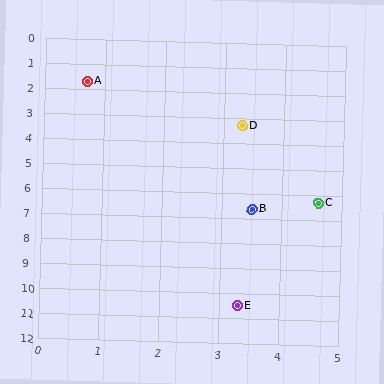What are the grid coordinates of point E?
Point E is at approximately (3.3, 10.5).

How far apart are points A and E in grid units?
Points A and E are about 9.2 grid units apart.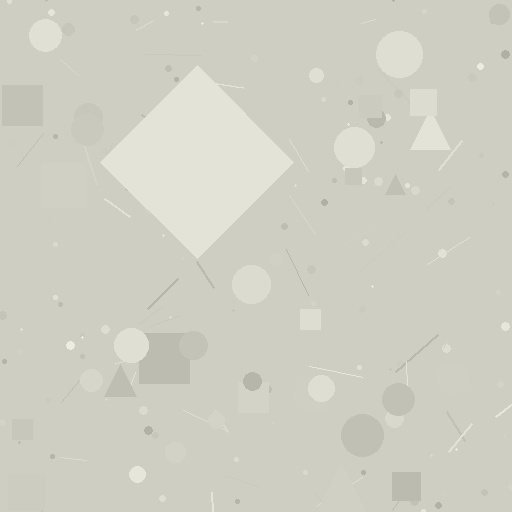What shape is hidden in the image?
A diamond is hidden in the image.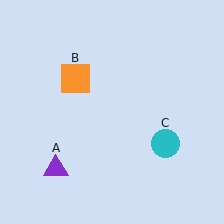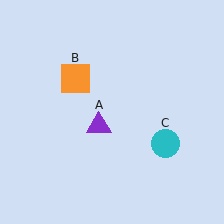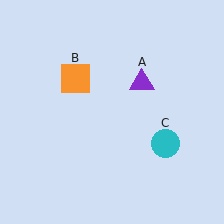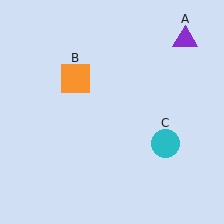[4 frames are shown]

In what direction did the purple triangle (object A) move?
The purple triangle (object A) moved up and to the right.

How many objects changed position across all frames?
1 object changed position: purple triangle (object A).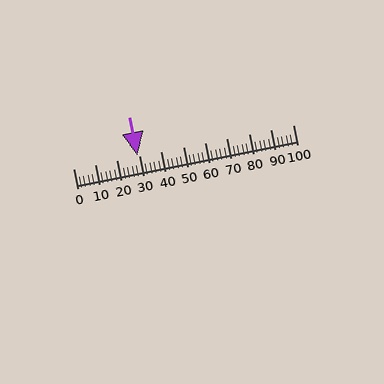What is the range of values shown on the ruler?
The ruler shows values from 0 to 100.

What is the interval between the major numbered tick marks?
The major tick marks are spaced 10 units apart.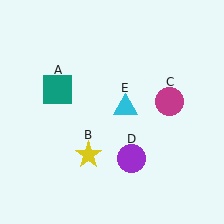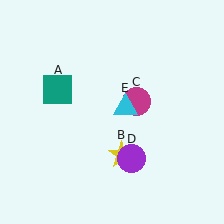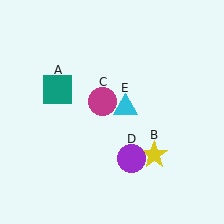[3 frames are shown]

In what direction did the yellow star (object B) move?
The yellow star (object B) moved right.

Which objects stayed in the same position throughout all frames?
Teal square (object A) and purple circle (object D) and cyan triangle (object E) remained stationary.